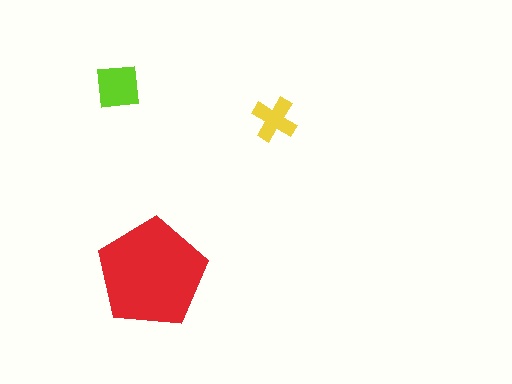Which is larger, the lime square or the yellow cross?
The lime square.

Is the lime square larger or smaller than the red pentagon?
Smaller.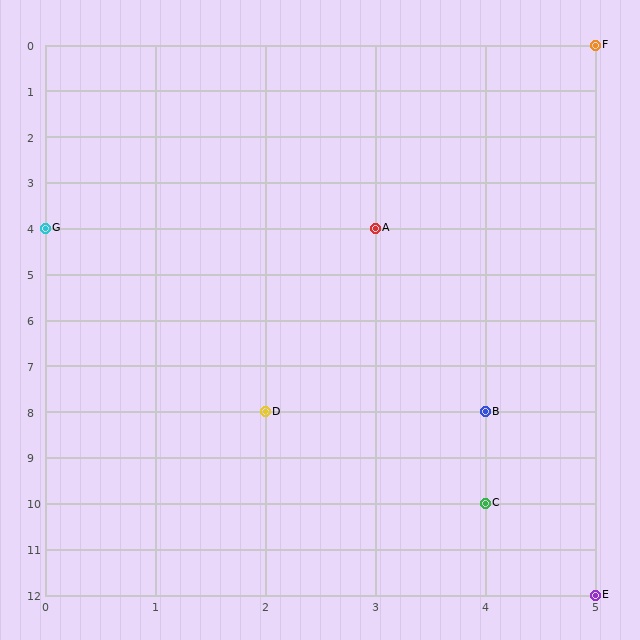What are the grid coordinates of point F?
Point F is at grid coordinates (5, 0).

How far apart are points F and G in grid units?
Points F and G are 5 columns and 4 rows apart (about 6.4 grid units diagonally).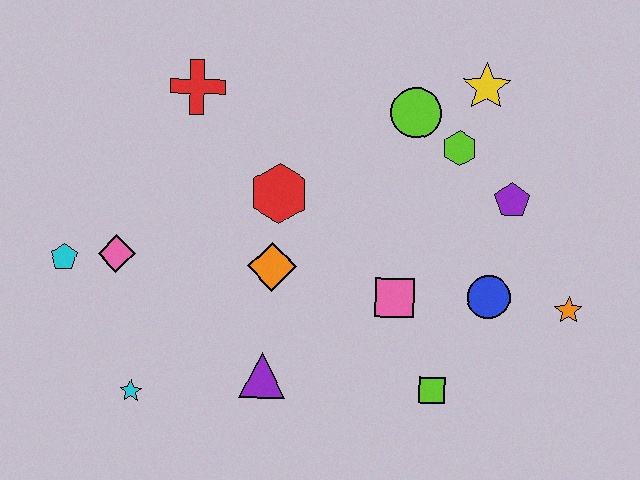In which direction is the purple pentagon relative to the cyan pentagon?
The purple pentagon is to the right of the cyan pentagon.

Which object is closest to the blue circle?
The orange star is closest to the blue circle.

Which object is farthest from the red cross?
The orange star is farthest from the red cross.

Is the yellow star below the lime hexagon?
No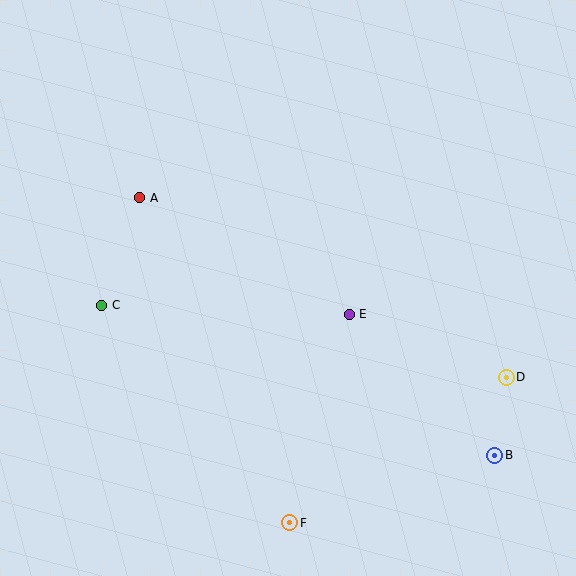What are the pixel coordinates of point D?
Point D is at (506, 377).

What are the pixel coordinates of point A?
Point A is at (140, 198).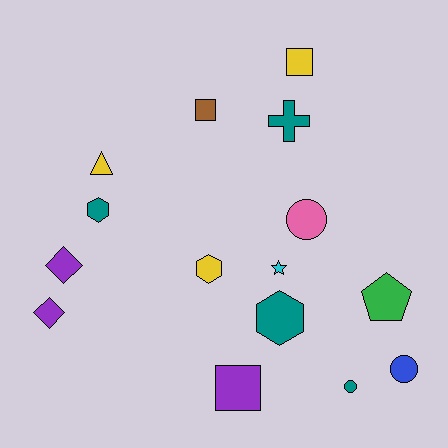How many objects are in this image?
There are 15 objects.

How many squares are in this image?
There are 3 squares.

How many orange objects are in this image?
There are no orange objects.